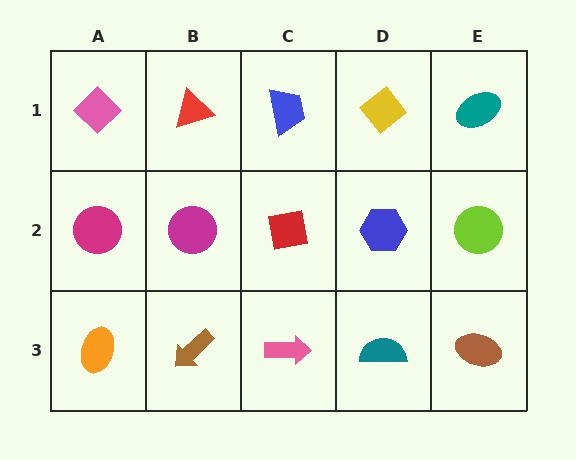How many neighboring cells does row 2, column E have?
3.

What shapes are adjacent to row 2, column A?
A pink diamond (row 1, column A), an orange ellipse (row 3, column A), a magenta circle (row 2, column B).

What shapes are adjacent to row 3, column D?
A blue hexagon (row 2, column D), a pink arrow (row 3, column C), a brown ellipse (row 3, column E).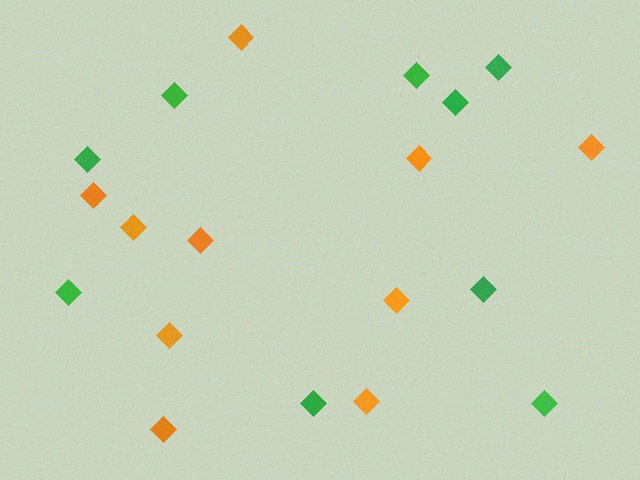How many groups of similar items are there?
There are 2 groups: one group of orange diamonds (10) and one group of green diamonds (9).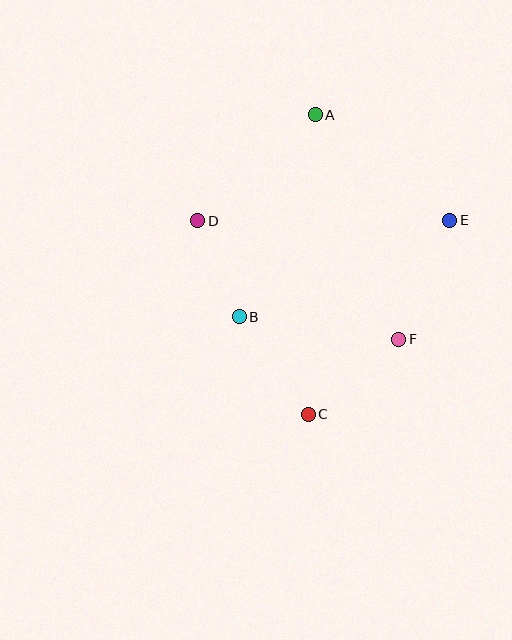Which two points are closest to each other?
Points B and D are closest to each other.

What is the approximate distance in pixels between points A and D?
The distance between A and D is approximately 158 pixels.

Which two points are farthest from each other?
Points A and C are farthest from each other.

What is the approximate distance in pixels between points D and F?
The distance between D and F is approximately 234 pixels.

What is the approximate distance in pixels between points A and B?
The distance between A and B is approximately 215 pixels.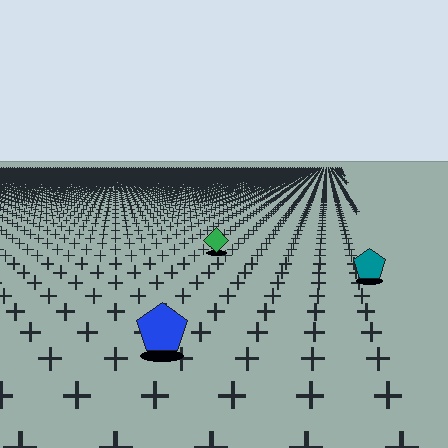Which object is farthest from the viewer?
The green diamond is farthest from the viewer. It appears smaller and the ground texture around it is denser.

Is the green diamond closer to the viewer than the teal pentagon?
No. The teal pentagon is closer — you can tell from the texture gradient: the ground texture is coarser near it.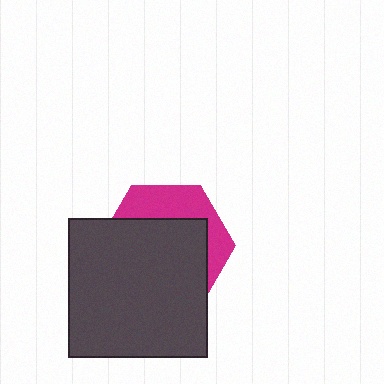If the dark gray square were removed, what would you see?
You would see the complete magenta hexagon.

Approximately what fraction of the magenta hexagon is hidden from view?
Roughly 68% of the magenta hexagon is hidden behind the dark gray square.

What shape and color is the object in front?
The object in front is a dark gray square.